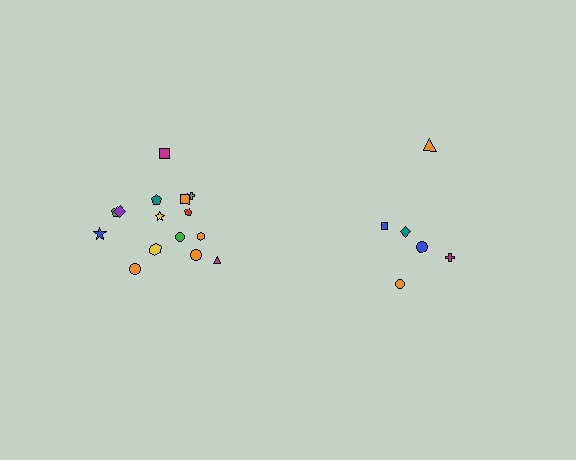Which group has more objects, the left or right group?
The left group.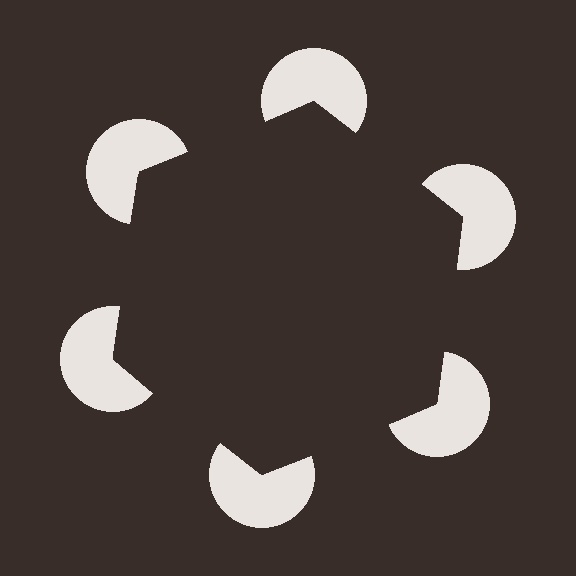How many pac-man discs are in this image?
There are 6 — one at each vertex of the illusory hexagon.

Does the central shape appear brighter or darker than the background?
It typically appears slightly darker than the background, even though no actual brightness change is drawn.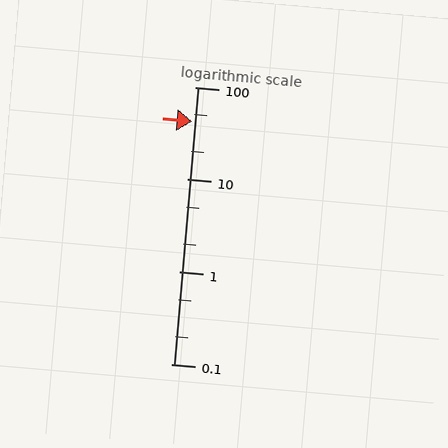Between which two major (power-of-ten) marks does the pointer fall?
The pointer is between 10 and 100.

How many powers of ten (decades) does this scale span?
The scale spans 3 decades, from 0.1 to 100.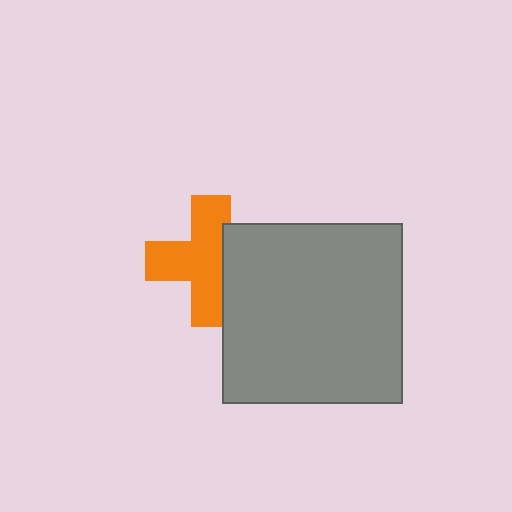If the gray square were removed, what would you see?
You would see the complete orange cross.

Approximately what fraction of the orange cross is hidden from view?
Roughly 32% of the orange cross is hidden behind the gray square.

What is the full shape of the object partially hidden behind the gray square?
The partially hidden object is an orange cross.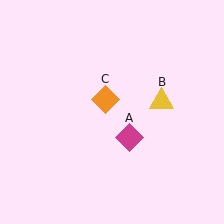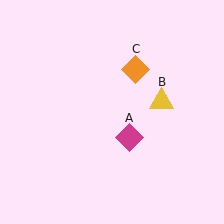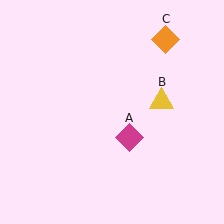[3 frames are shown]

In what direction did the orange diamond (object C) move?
The orange diamond (object C) moved up and to the right.